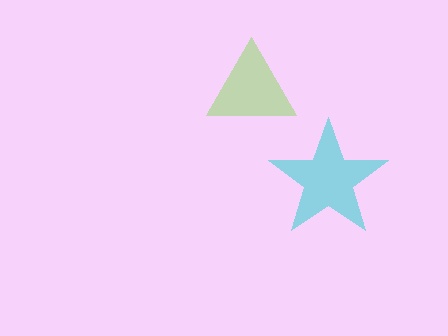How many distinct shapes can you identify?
There are 2 distinct shapes: a cyan star, a lime triangle.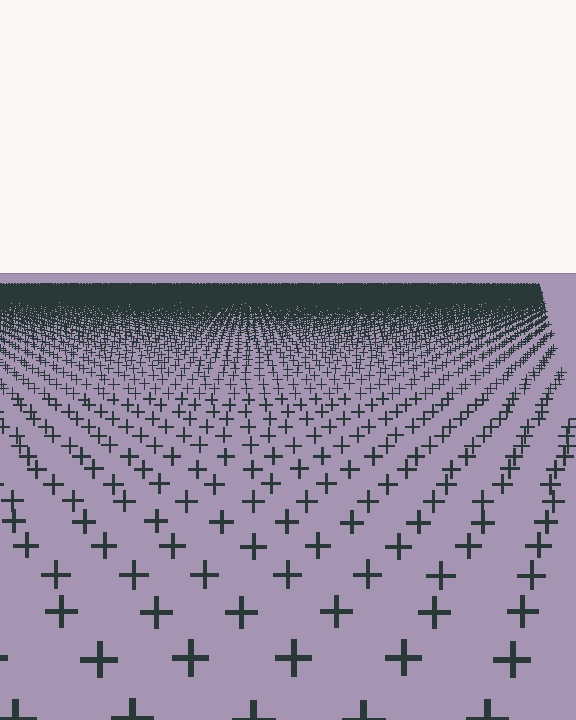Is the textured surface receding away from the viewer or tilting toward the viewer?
The surface is receding away from the viewer. Texture elements get smaller and denser toward the top.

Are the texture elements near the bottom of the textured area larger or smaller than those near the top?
Larger. Near the bottom, elements are closer to the viewer and appear at a bigger on-screen size.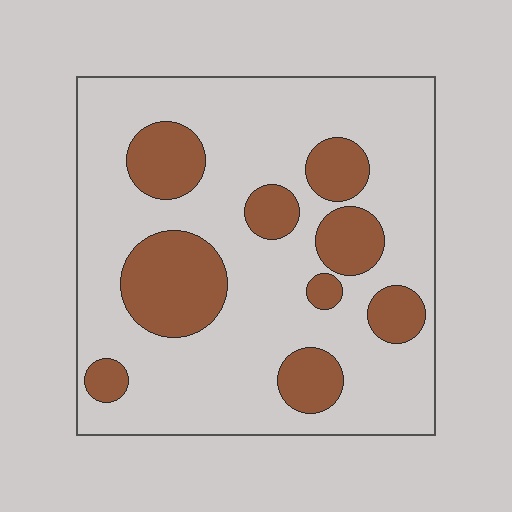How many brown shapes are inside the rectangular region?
9.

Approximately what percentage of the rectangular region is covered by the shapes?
Approximately 25%.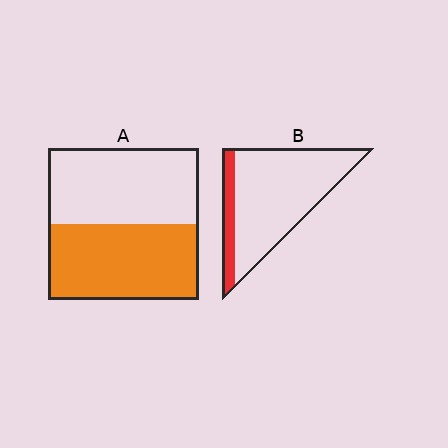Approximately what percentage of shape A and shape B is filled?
A is approximately 50% and B is approximately 15%.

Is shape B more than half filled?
No.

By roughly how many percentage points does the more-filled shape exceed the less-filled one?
By roughly 35 percentage points (A over B).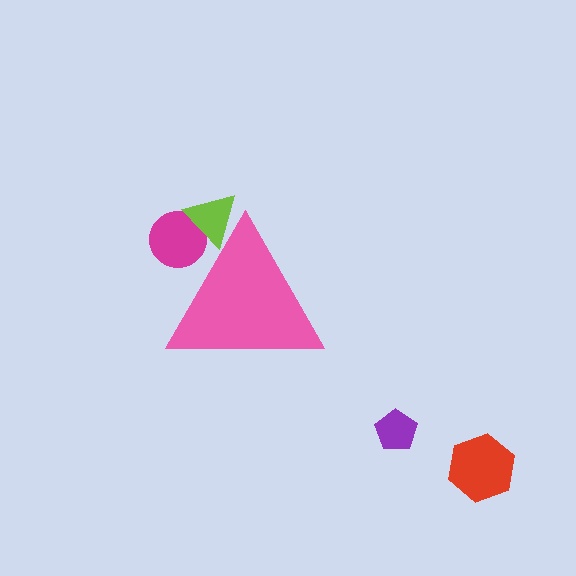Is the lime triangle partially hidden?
Yes, the lime triangle is partially hidden behind the pink triangle.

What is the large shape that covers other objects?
A pink triangle.